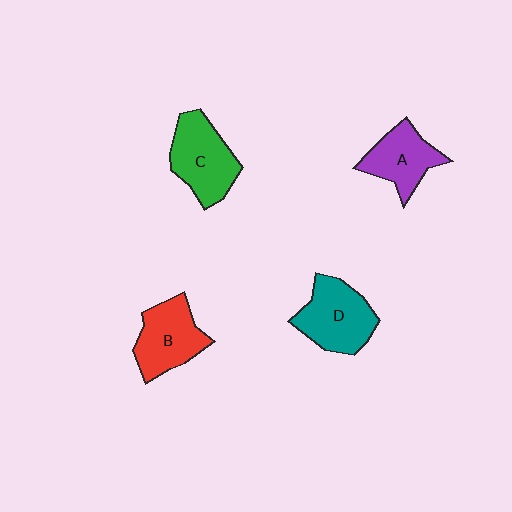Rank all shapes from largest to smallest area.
From largest to smallest: D (teal), C (green), B (red), A (purple).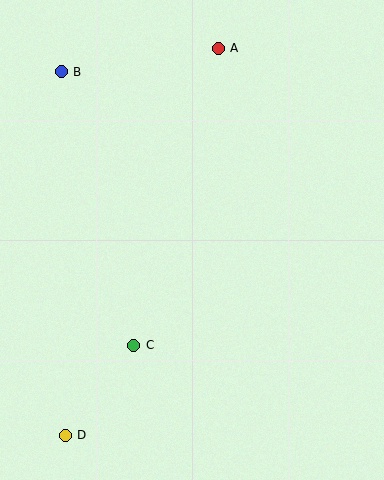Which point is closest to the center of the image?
Point C at (134, 345) is closest to the center.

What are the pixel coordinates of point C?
Point C is at (134, 345).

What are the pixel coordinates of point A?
Point A is at (218, 48).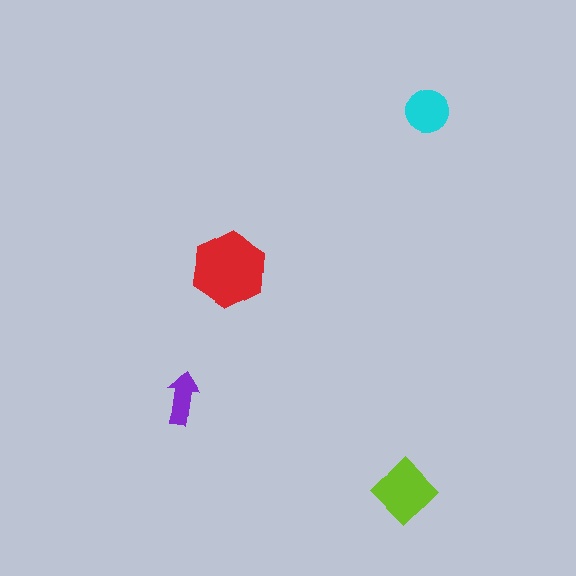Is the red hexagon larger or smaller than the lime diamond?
Larger.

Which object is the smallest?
The purple arrow.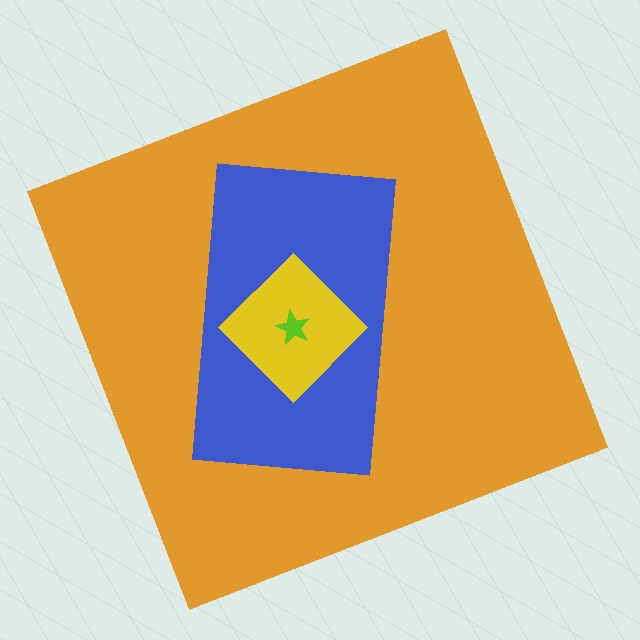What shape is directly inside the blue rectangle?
The yellow diamond.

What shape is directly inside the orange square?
The blue rectangle.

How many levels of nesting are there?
4.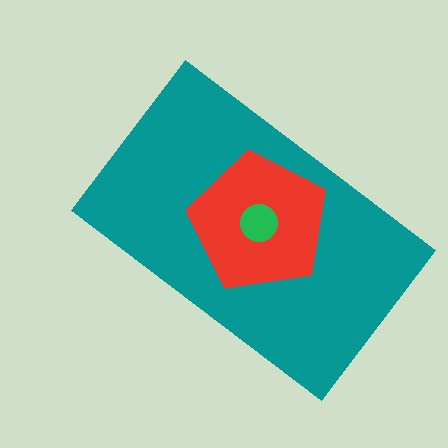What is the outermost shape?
The teal rectangle.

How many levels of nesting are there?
3.